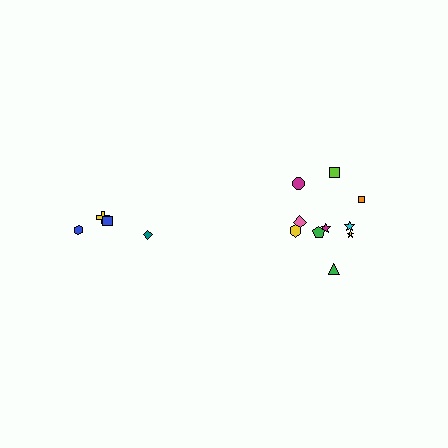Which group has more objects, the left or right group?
The right group.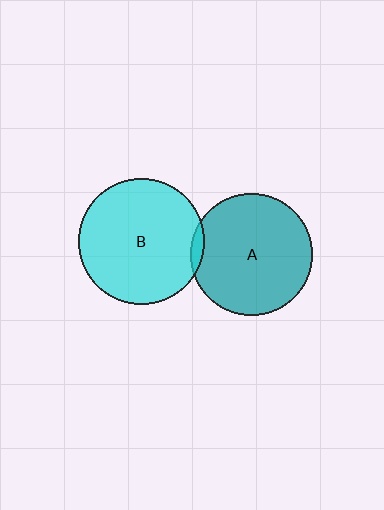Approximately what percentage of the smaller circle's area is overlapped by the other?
Approximately 5%.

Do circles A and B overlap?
Yes.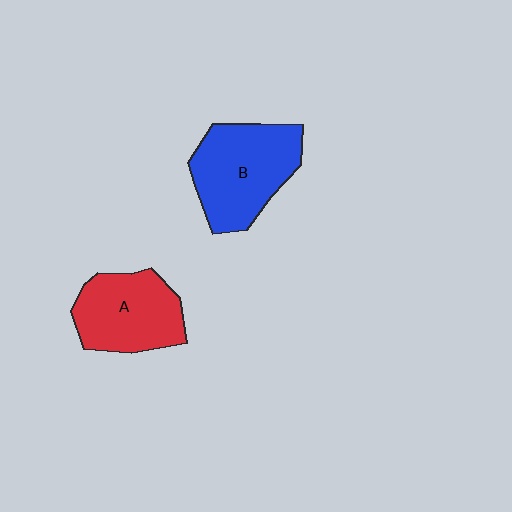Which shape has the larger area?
Shape B (blue).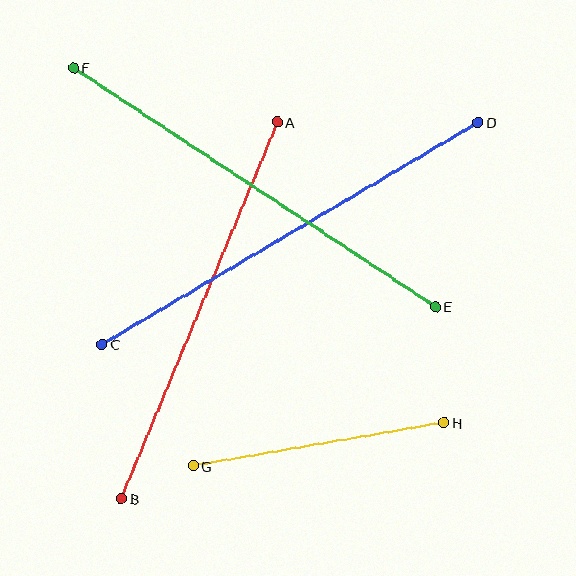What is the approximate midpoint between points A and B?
The midpoint is at approximately (199, 310) pixels.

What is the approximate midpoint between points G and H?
The midpoint is at approximately (319, 444) pixels.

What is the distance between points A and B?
The distance is approximately 408 pixels.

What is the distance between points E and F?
The distance is approximately 434 pixels.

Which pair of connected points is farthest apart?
Points C and D are farthest apart.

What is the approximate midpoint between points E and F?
The midpoint is at approximately (255, 187) pixels.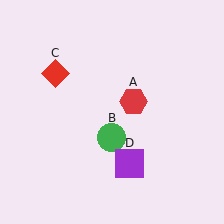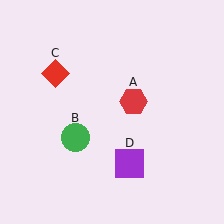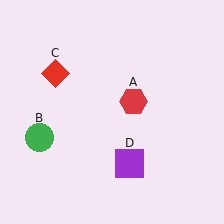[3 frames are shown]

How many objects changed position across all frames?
1 object changed position: green circle (object B).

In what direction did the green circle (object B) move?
The green circle (object B) moved left.